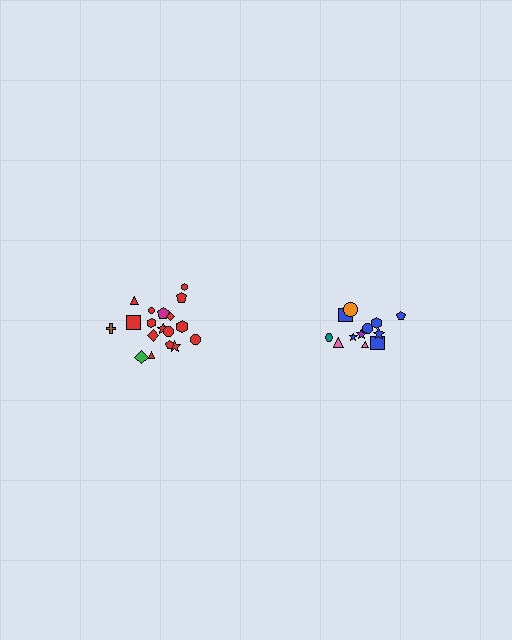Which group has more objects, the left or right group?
The left group.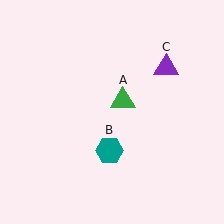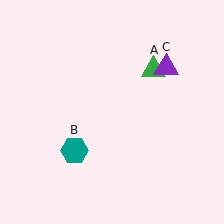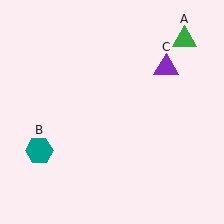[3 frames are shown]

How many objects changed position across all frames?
2 objects changed position: green triangle (object A), teal hexagon (object B).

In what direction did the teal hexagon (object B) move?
The teal hexagon (object B) moved left.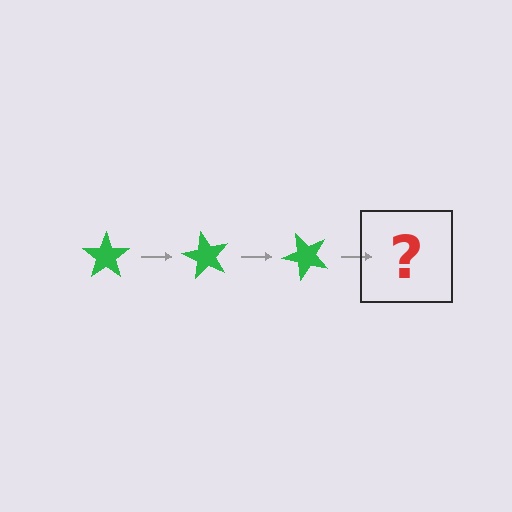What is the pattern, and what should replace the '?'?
The pattern is that the star rotates 60 degrees each step. The '?' should be a green star rotated 180 degrees.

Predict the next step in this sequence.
The next step is a green star rotated 180 degrees.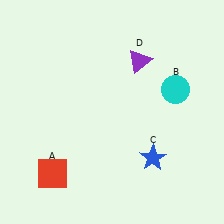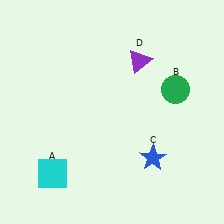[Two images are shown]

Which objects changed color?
A changed from red to cyan. B changed from cyan to green.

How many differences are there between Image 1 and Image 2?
There are 2 differences between the two images.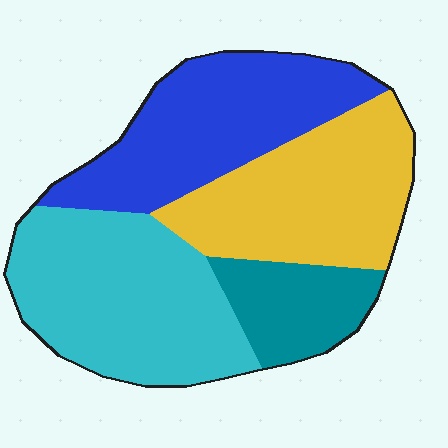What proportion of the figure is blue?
Blue covers about 25% of the figure.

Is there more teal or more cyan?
Cyan.